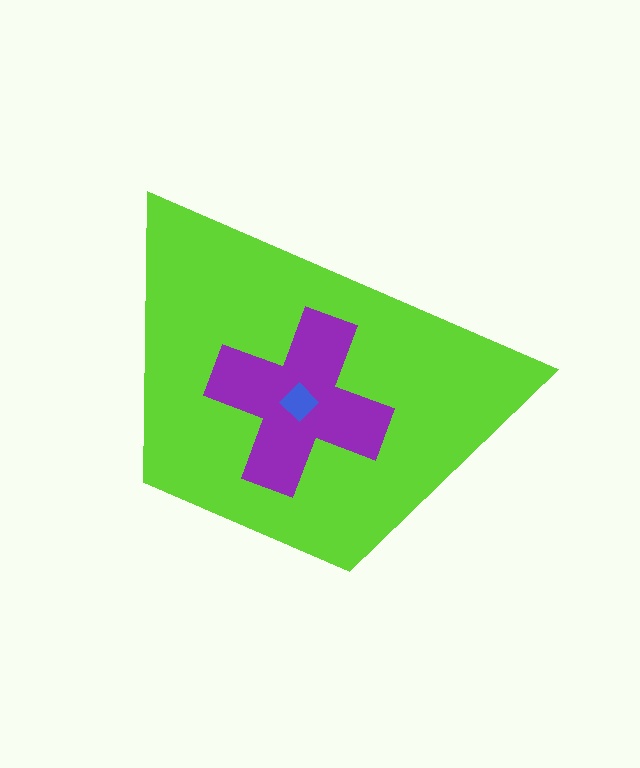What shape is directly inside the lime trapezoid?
The purple cross.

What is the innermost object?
The blue diamond.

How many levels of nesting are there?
3.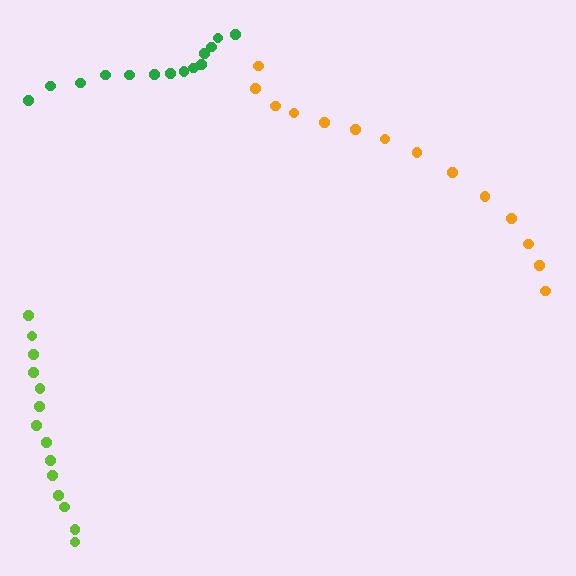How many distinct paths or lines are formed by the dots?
There are 3 distinct paths.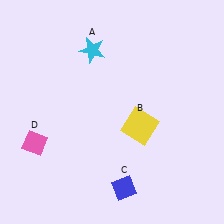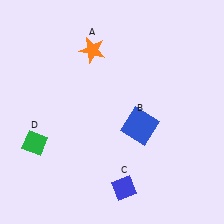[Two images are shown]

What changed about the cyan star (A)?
In Image 1, A is cyan. In Image 2, it changed to orange.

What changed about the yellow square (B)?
In Image 1, B is yellow. In Image 2, it changed to blue.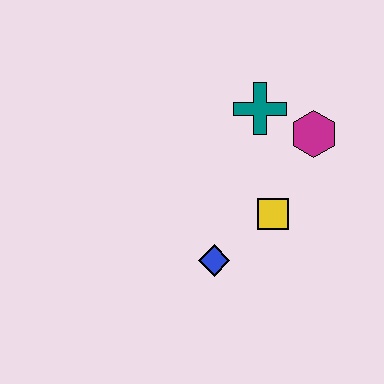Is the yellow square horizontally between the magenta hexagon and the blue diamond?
Yes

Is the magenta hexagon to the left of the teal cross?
No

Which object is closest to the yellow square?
The blue diamond is closest to the yellow square.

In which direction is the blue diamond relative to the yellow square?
The blue diamond is to the left of the yellow square.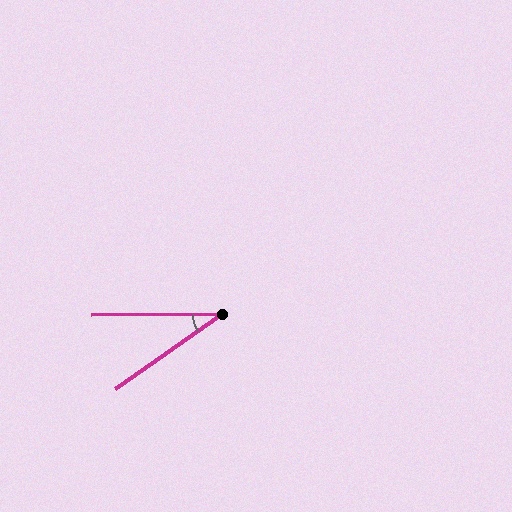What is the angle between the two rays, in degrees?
Approximately 35 degrees.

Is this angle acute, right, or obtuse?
It is acute.